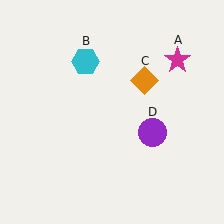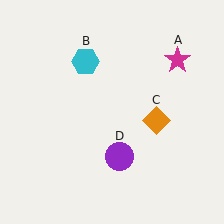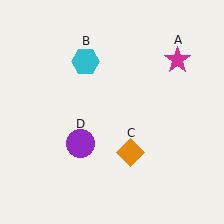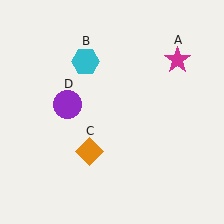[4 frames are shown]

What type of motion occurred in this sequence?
The orange diamond (object C), purple circle (object D) rotated clockwise around the center of the scene.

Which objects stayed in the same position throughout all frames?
Magenta star (object A) and cyan hexagon (object B) remained stationary.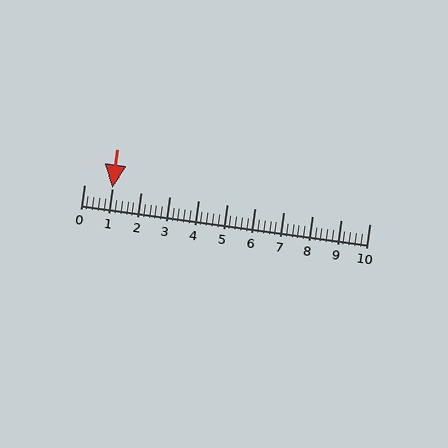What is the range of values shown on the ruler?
The ruler shows values from 0 to 10.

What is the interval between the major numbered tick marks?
The major tick marks are spaced 1 units apart.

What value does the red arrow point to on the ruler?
The red arrow points to approximately 1.0.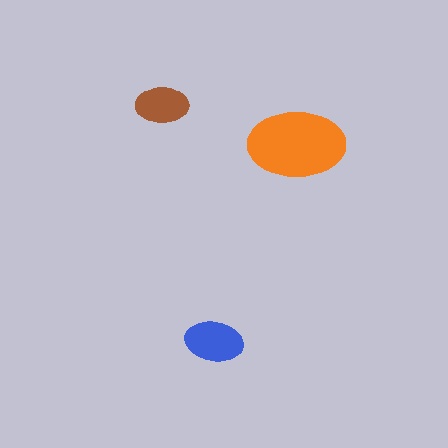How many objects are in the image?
There are 3 objects in the image.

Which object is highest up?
The brown ellipse is topmost.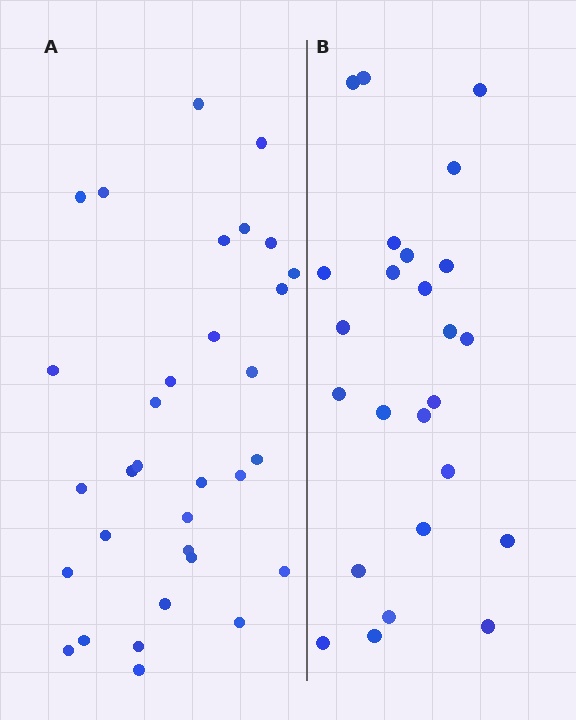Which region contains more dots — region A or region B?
Region A (the left region) has more dots.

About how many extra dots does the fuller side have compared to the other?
Region A has roughly 8 or so more dots than region B.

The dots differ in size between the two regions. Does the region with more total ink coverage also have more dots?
No. Region B has more total ink coverage because its dots are larger, but region A actually contains more individual dots. Total area can be misleading — the number of items is what matters here.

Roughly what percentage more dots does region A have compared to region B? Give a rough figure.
About 30% more.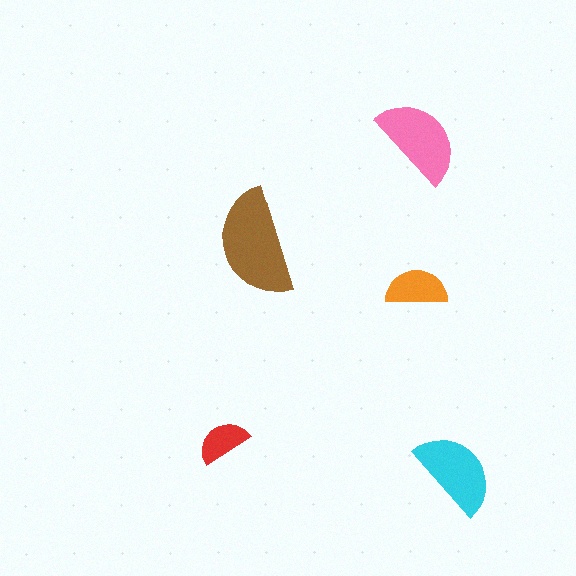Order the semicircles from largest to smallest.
the brown one, the pink one, the cyan one, the orange one, the red one.